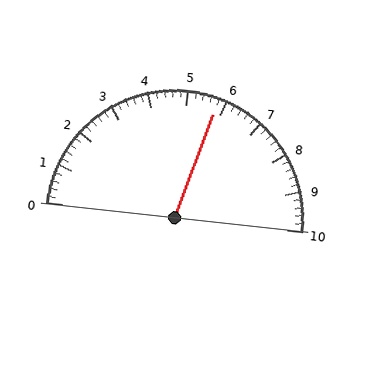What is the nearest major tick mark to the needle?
The nearest major tick mark is 6.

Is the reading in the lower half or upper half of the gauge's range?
The reading is in the upper half of the range (0 to 10).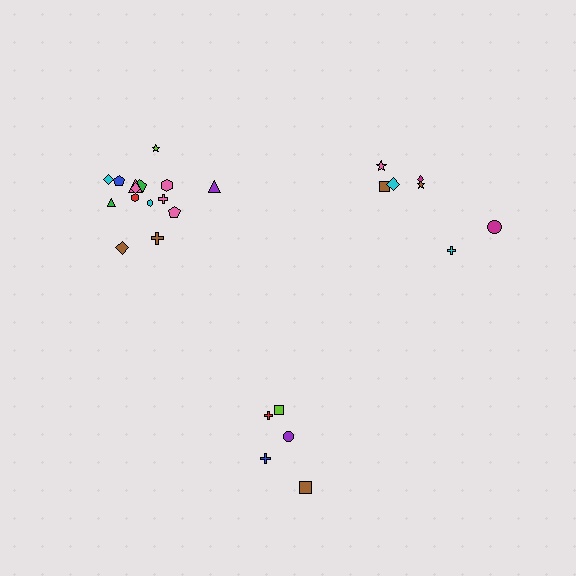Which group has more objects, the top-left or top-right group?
The top-left group.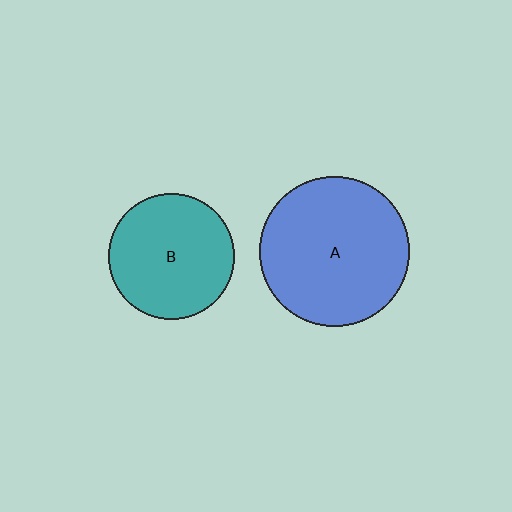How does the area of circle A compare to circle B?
Approximately 1.4 times.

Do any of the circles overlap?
No, none of the circles overlap.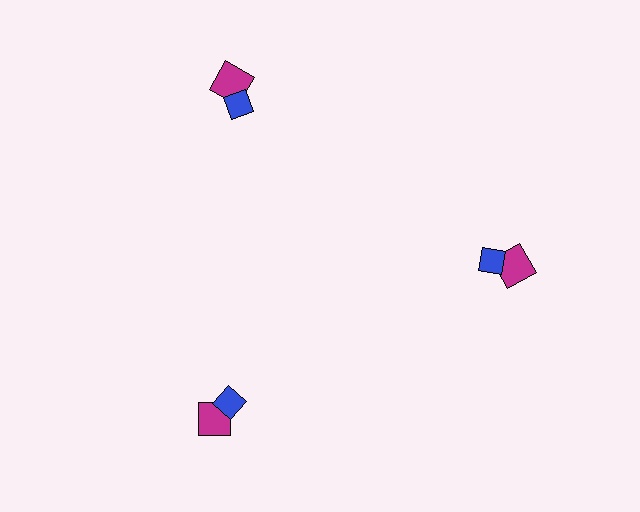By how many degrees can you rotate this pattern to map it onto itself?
The pattern maps onto itself every 120 degrees of rotation.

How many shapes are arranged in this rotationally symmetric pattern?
There are 6 shapes, arranged in 3 groups of 2.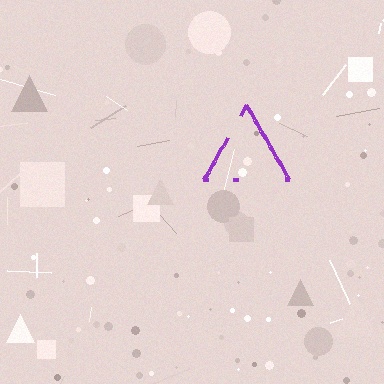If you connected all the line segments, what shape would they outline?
They would outline a triangle.